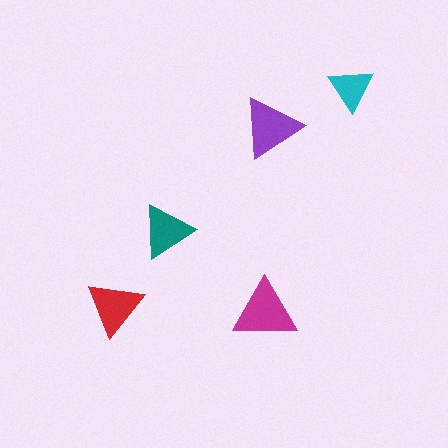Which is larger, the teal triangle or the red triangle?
The red one.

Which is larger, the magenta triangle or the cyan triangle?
The magenta one.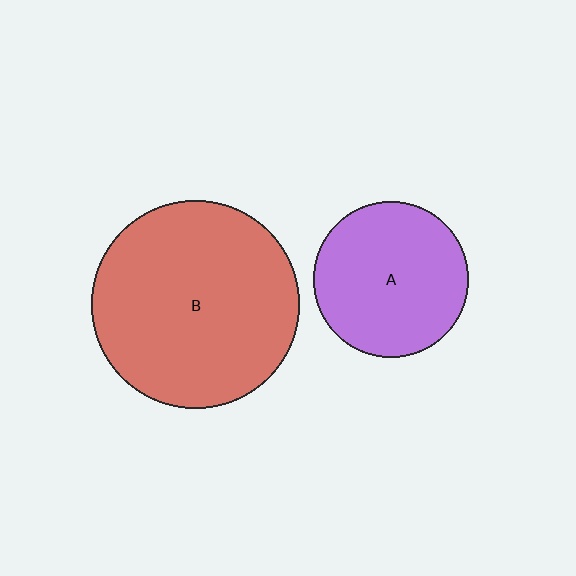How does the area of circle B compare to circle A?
Approximately 1.8 times.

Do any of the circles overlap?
No, none of the circles overlap.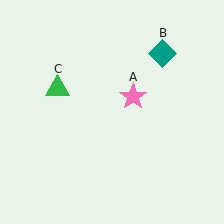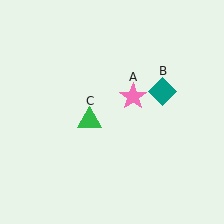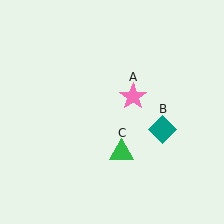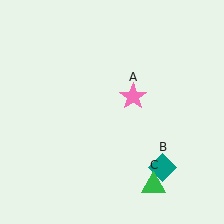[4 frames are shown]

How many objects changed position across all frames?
2 objects changed position: teal diamond (object B), green triangle (object C).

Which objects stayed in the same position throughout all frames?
Pink star (object A) remained stationary.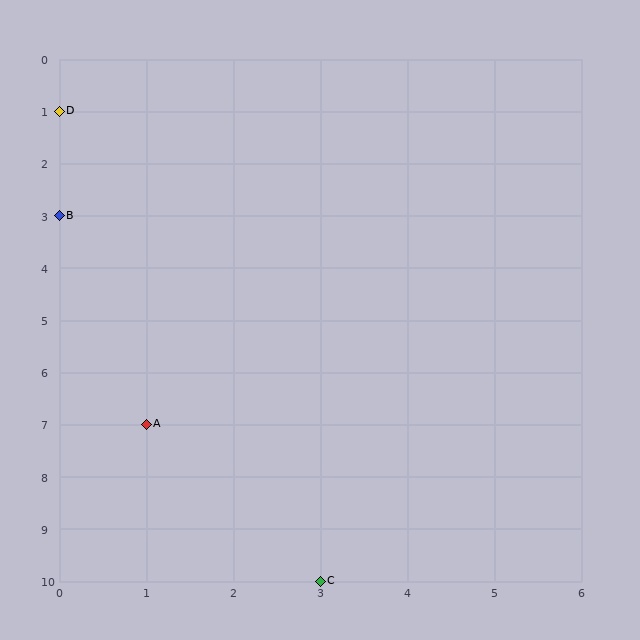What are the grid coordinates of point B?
Point B is at grid coordinates (0, 3).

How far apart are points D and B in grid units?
Points D and B are 2 rows apart.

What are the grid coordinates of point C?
Point C is at grid coordinates (3, 10).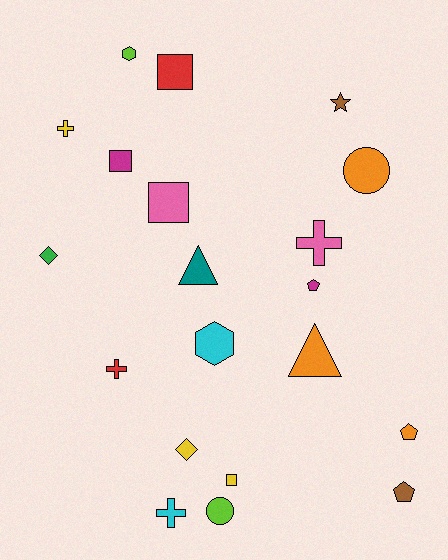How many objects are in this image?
There are 20 objects.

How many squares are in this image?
There are 4 squares.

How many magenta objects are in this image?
There are 2 magenta objects.